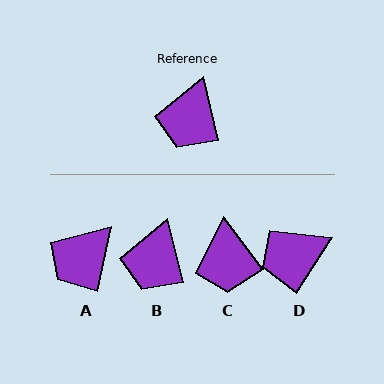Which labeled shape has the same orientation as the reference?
B.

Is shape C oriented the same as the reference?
No, it is off by about 24 degrees.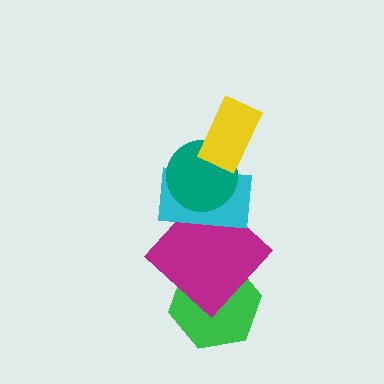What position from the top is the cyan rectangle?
The cyan rectangle is 3rd from the top.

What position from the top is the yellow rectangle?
The yellow rectangle is 1st from the top.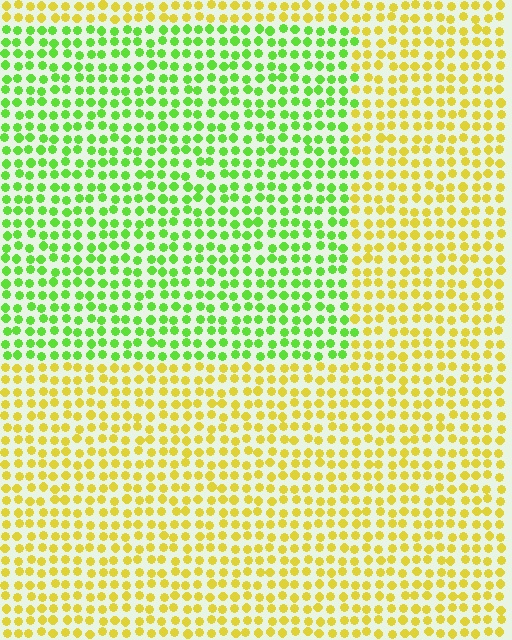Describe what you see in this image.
The image is filled with small yellow elements in a uniform arrangement. A rectangle-shaped region is visible where the elements are tinted to a slightly different hue, forming a subtle color boundary.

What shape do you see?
I see a rectangle.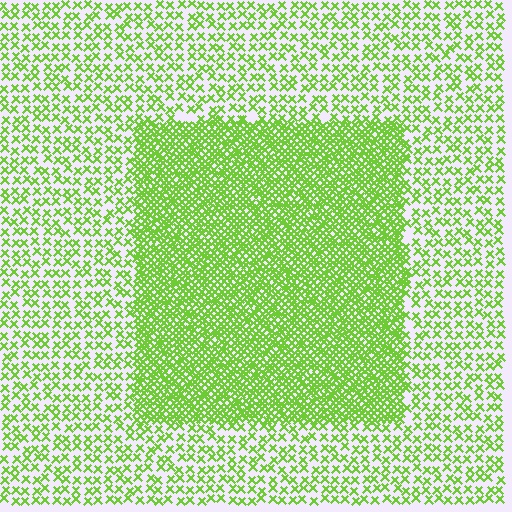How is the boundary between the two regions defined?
The boundary is defined by a change in element density (approximately 2.6x ratio). All elements are the same color, size, and shape.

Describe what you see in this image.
The image contains small lime elements arranged at two different densities. A rectangle-shaped region is visible where the elements are more densely packed than the surrounding area.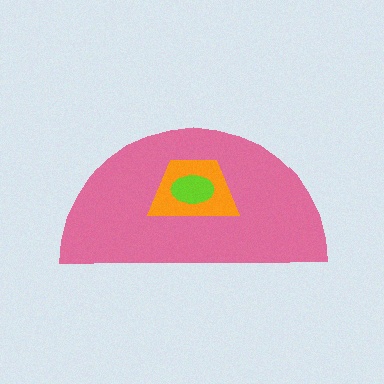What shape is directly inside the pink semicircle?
The orange trapezoid.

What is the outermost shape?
The pink semicircle.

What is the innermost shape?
The lime ellipse.